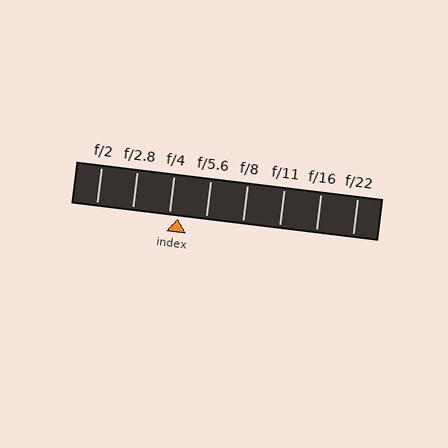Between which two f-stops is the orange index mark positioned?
The index mark is between f/4 and f/5.6.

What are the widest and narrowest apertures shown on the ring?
The widest aperture shown is f/2 and the narrowest is f/22.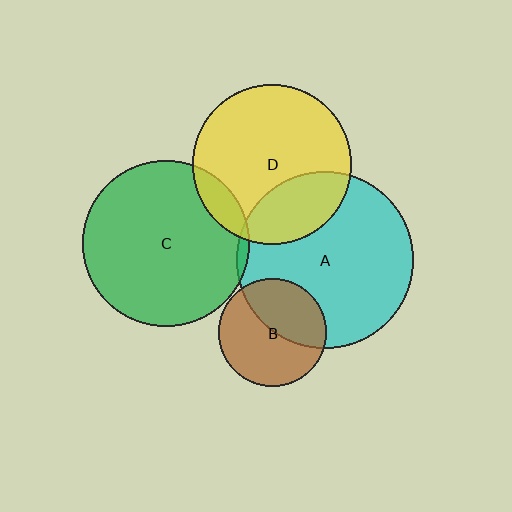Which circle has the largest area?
Circle A (cyan).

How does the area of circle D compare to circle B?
Approximately 2.2 times.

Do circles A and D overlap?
Yes.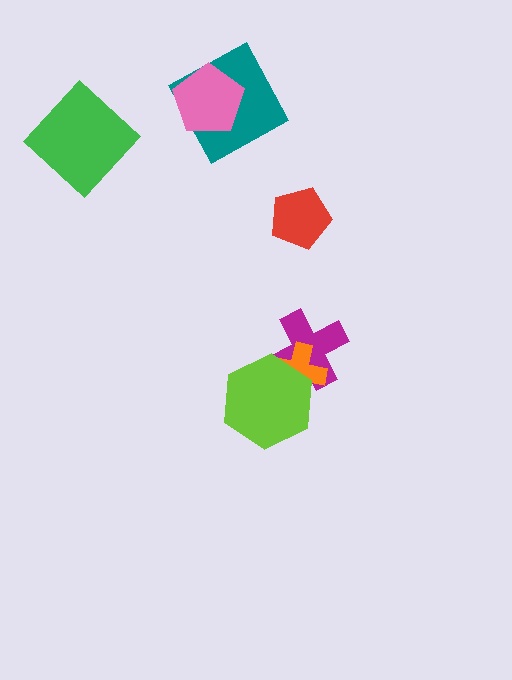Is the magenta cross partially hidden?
Yes, it is partially covered by another shape.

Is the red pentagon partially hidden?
No, no other shape covers it.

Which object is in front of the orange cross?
The lime hexagon is in front of the orange cross.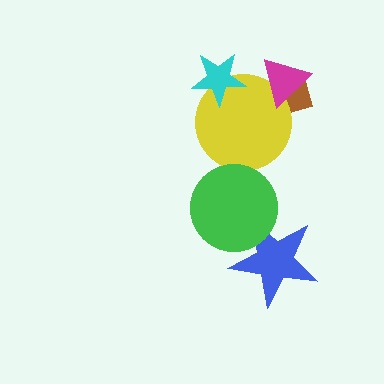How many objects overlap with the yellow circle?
3 objects overlap with the yellow circle.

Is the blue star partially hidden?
Yes, it is partially covered by another shape.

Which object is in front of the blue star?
The green circle is in front of the blue star.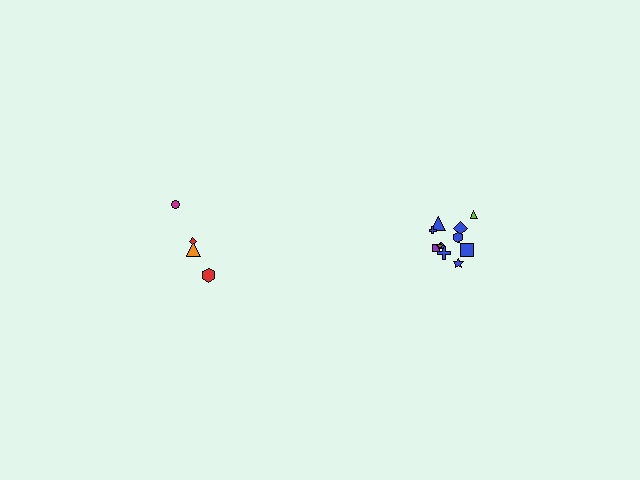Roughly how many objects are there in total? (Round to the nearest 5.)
Roughly 15 objects in total.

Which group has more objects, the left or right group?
The right group.